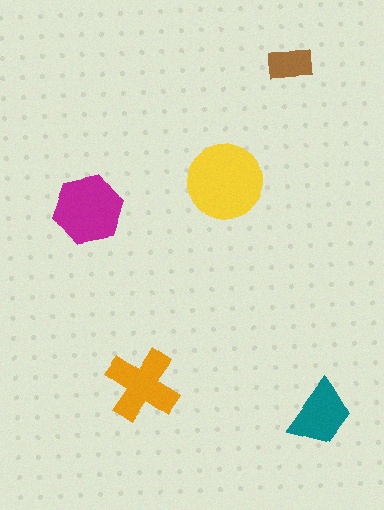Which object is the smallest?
The brown rectangle.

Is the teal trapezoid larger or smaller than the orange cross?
Smaller.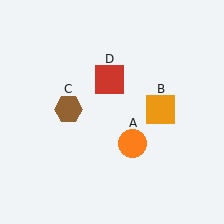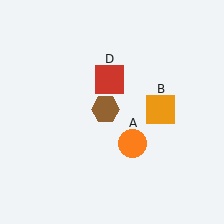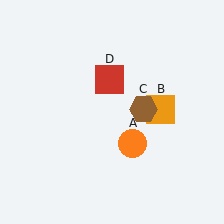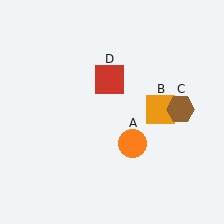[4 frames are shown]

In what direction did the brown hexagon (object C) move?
The brown hexagon (object C) moved right.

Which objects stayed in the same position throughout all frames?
Orange circle (object A) and orange square (object B) and red square (object D) remained stationary.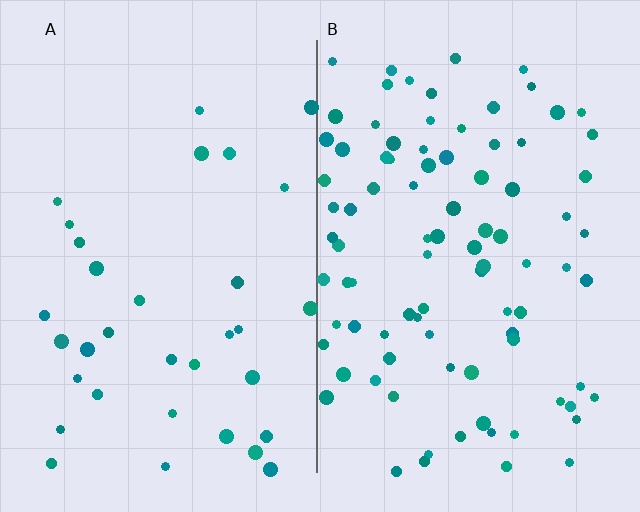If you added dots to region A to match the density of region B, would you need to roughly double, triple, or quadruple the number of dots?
Approximately triple.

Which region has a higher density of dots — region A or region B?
B (the right).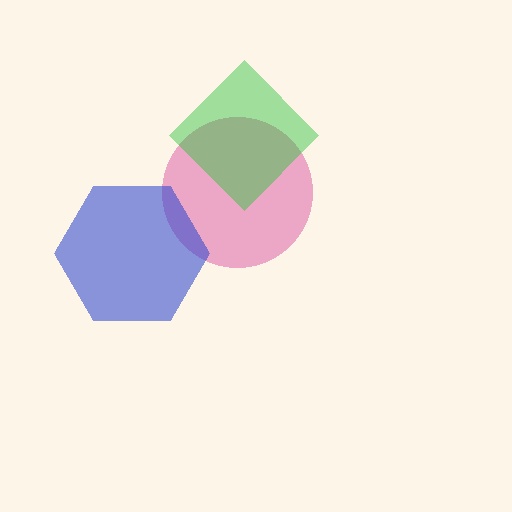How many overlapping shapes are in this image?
There are 3 overlapping shapes in the image.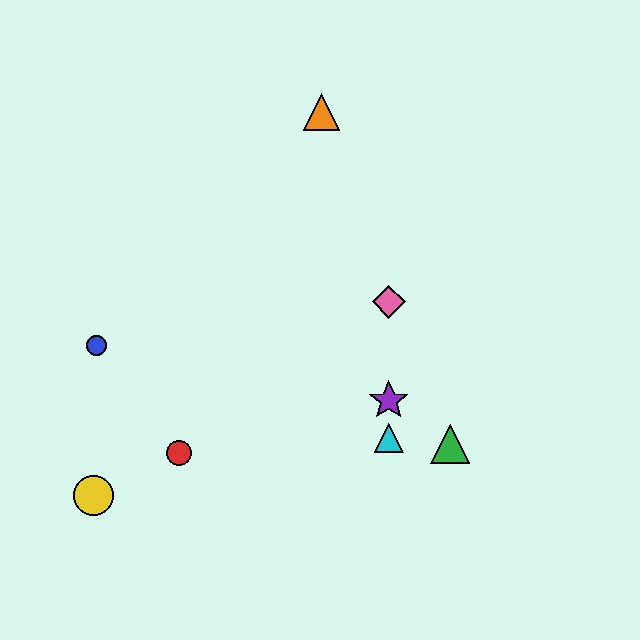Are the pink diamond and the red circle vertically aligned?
No, the pink diamond is at x≈389 and the red circle is at x≈179.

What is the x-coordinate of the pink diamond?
The pink diamond is at x≈389.